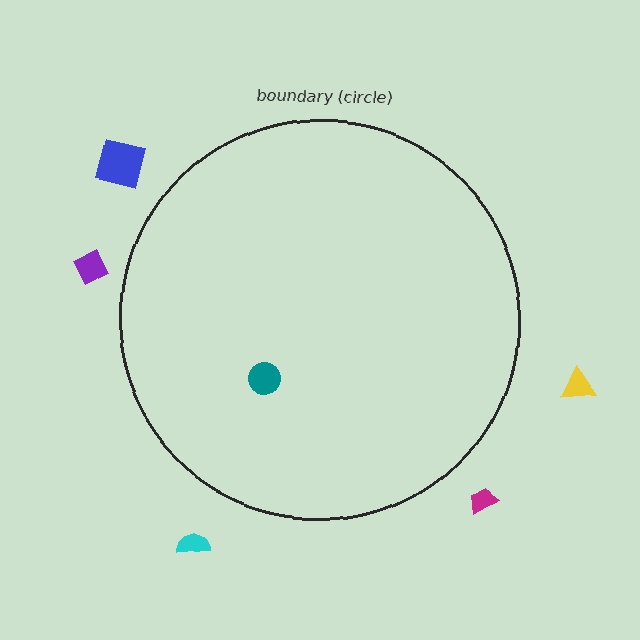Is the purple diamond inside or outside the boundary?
Outside.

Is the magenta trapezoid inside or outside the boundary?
Outside.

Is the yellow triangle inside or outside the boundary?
Outside.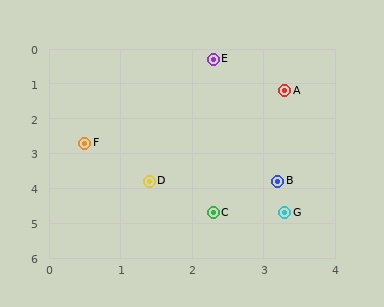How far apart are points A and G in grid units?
Points A and G are about 3.5 grid units apart.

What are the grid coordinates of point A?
Point A is at approximately (3.3, 1.2).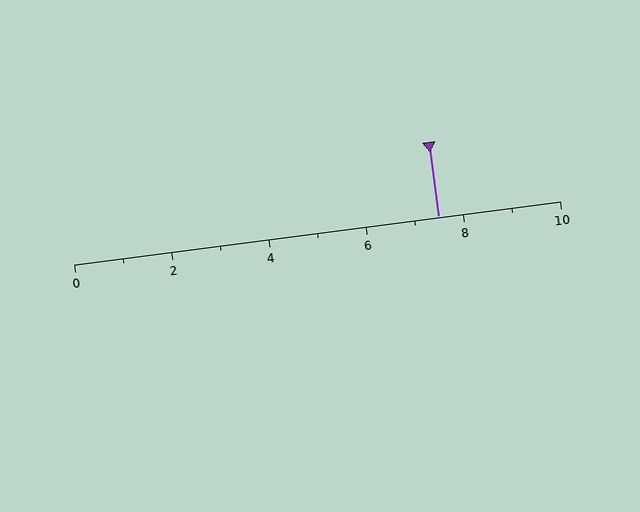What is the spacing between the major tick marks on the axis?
The major ticks are spaced 2 apart.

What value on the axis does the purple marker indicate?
The marker indicates approximately 7.5.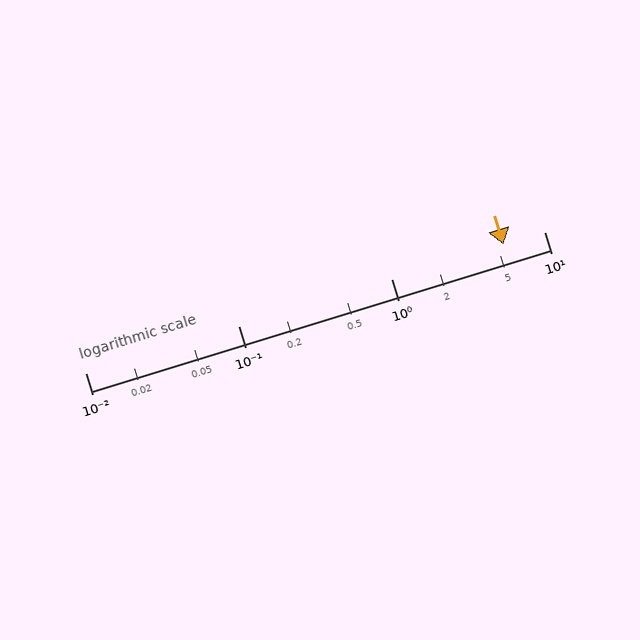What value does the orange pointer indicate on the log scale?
The pointer indicates approximately 5.4.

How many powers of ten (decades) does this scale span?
The scale spans 3 decades, from 0.01 to 10.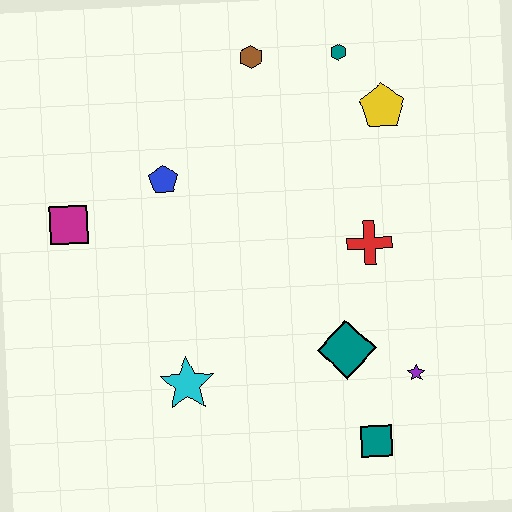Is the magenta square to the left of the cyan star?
Yes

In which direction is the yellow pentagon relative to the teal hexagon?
The yellow pentagon is below the teal hexagon.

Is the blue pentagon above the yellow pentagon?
No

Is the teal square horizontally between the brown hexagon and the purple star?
Yes